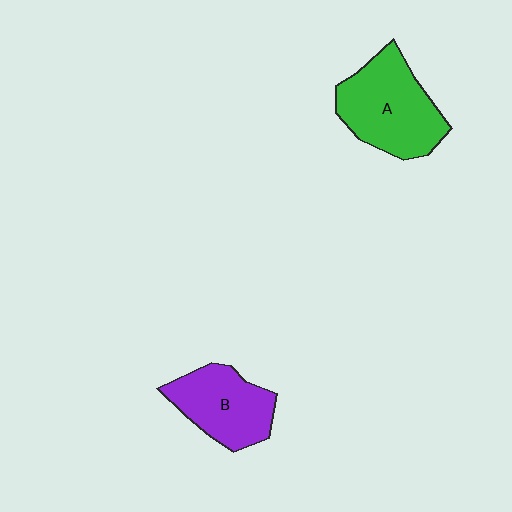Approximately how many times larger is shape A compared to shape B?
Approximately 1.3 times.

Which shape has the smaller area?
Shape B (purple).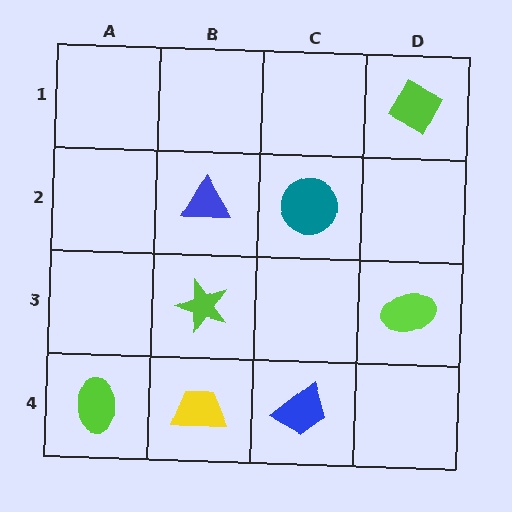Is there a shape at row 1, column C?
No, that cell is empty.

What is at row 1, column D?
A lime diamond.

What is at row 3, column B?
A lime star.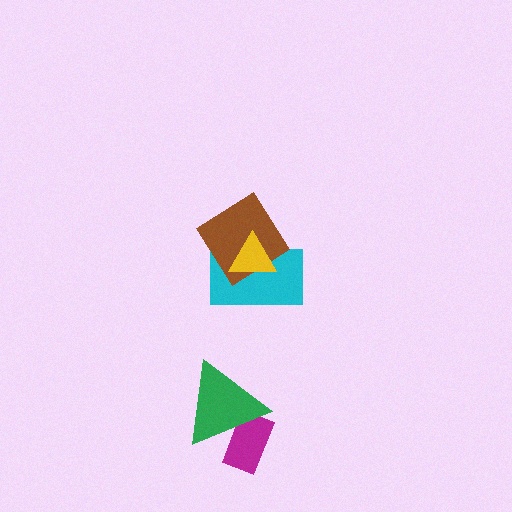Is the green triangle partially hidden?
No, no other shape covers it.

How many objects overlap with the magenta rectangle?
1 object overlaps with the magenta rectangle.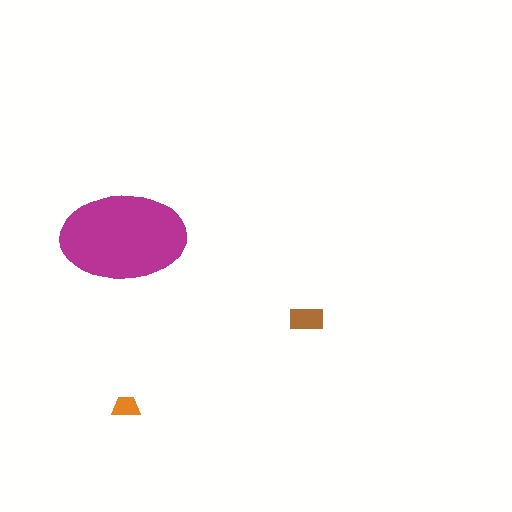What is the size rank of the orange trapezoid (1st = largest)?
3rd.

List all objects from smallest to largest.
The orange trapezoid, the brown rectangle, the magenta ellipse.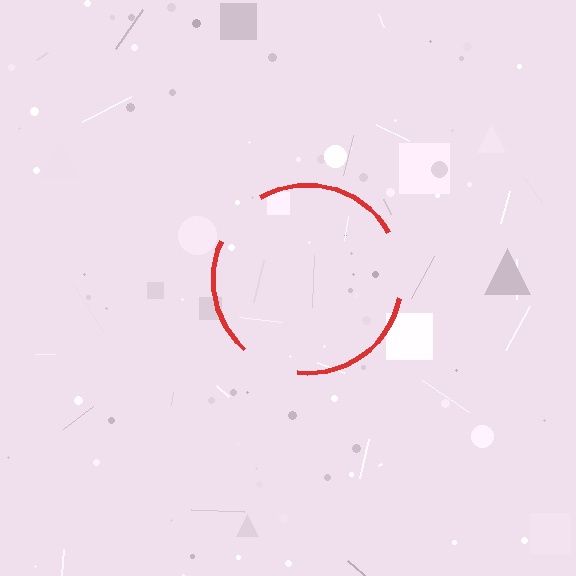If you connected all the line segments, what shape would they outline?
They would outline a circle.